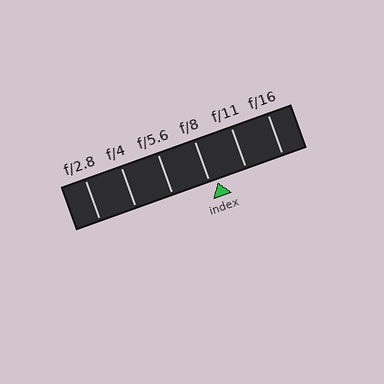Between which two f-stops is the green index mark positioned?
The index mark is between f/8 and f/11.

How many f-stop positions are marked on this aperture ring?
There are 6 f-stop positions marked.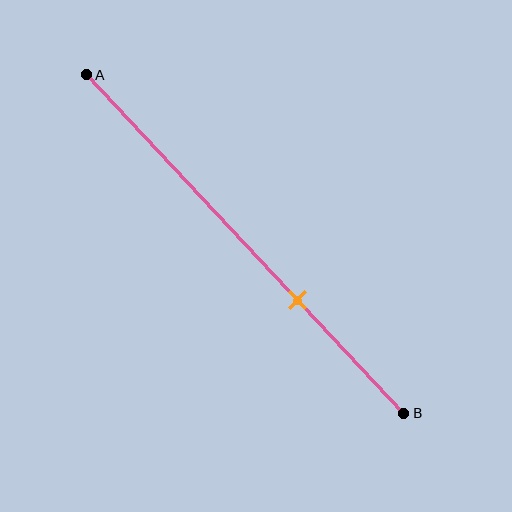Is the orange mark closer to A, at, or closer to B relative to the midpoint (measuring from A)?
The orange mark is closer to point B than the midpoint of segment AB.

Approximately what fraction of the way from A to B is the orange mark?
The orange mark is approximately 65% of the way from A to B.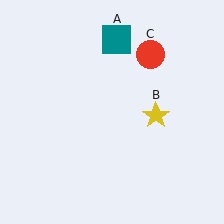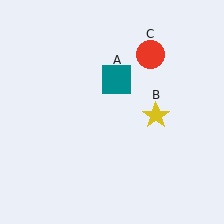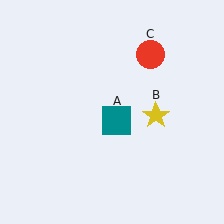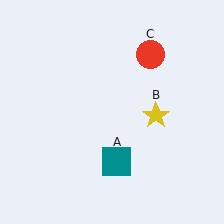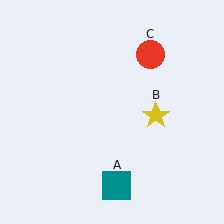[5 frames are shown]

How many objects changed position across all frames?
1 object changed position: teal square (object A).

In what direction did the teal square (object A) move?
The teal square (object A) moved down.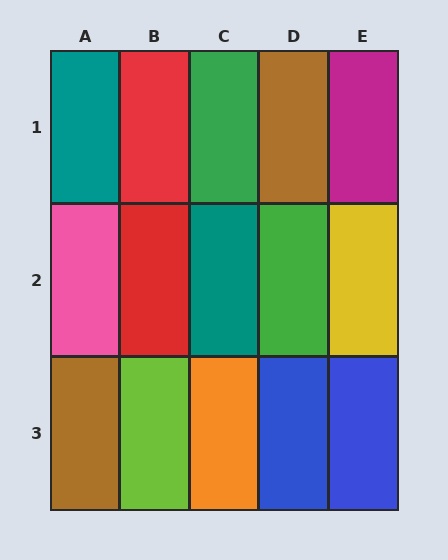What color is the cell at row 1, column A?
Teal.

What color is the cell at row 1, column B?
Red.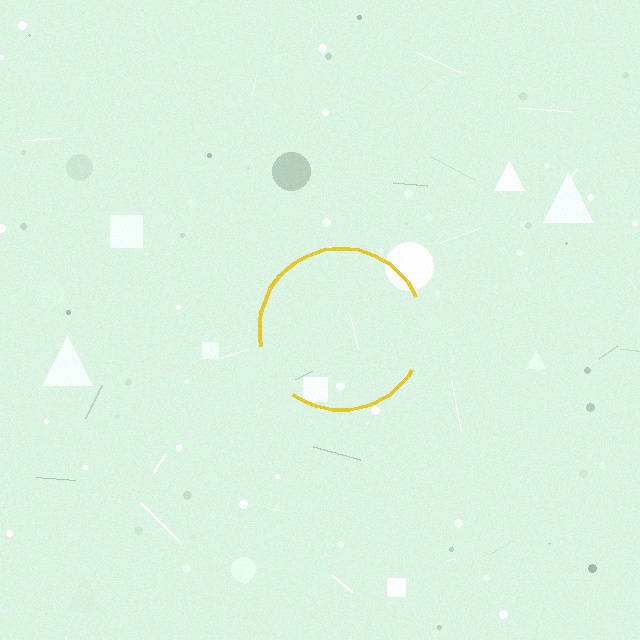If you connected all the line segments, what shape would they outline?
They would outline a circle.